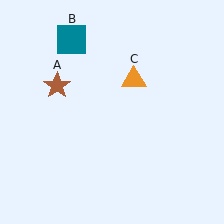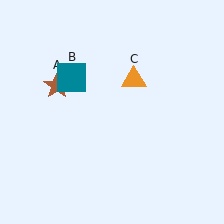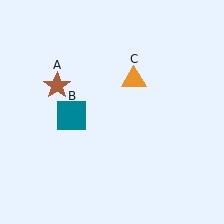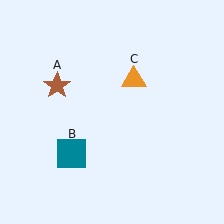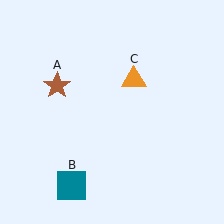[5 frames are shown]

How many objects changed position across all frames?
1 object changed position: teal square (object B).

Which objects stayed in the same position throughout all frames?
Brown star (object A) and orange triangle (object C) remained stationary.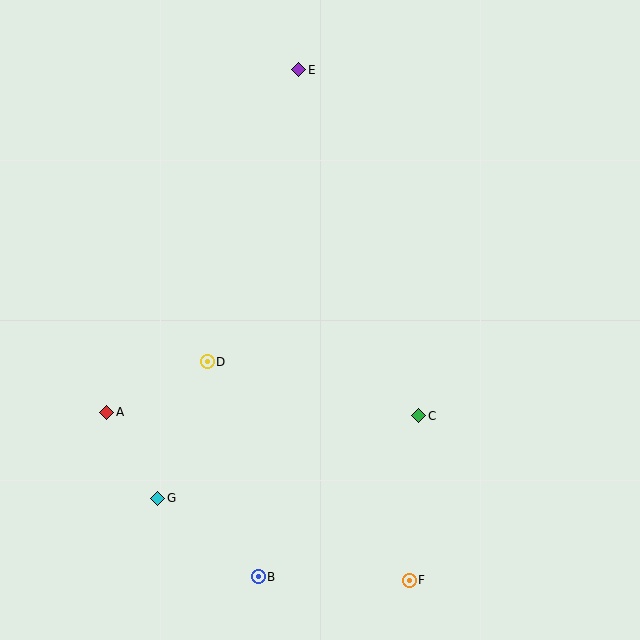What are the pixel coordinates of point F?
Point F is at (409, 580).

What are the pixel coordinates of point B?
Point B is at (258, 577).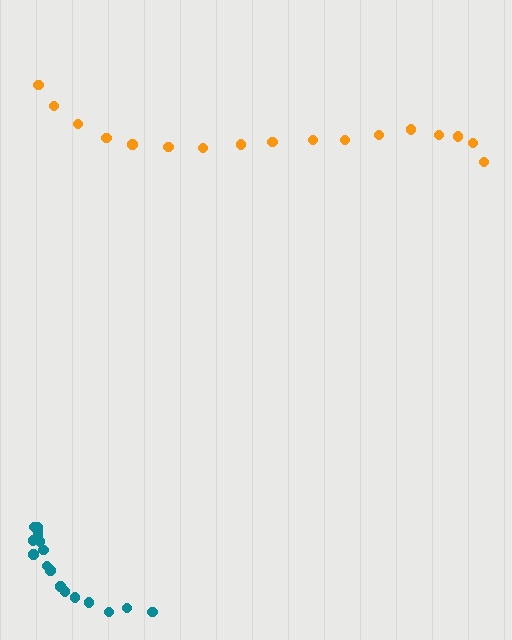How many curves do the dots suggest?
There are 2 distinct paths.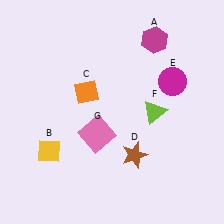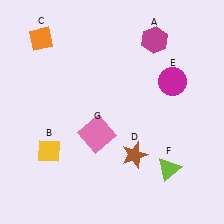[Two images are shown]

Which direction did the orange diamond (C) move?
The orange diamond (C) moved up.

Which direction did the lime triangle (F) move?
The lime triangle (F) moved down.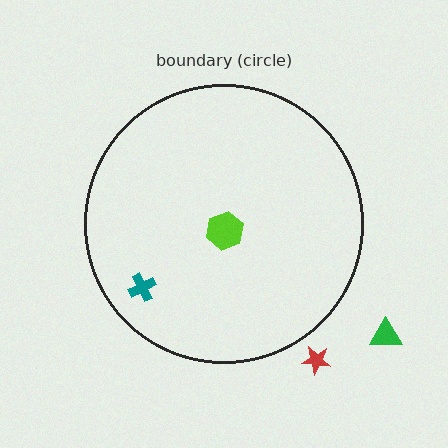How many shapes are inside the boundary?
2 inside, 2 outside.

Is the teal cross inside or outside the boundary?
Inside.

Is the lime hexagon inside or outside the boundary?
Inside.